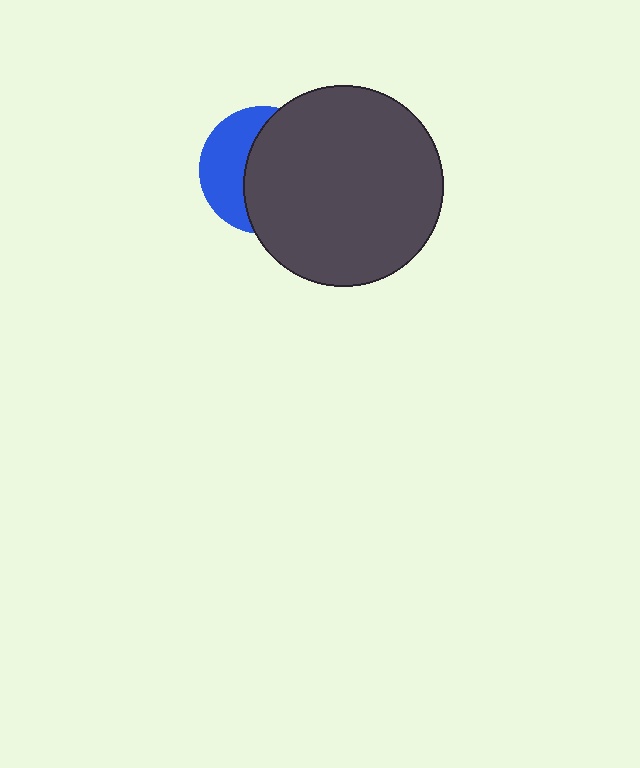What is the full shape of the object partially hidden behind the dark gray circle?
The partially hidden object is a blue circle.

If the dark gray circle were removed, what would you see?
You would see the complete blue circle.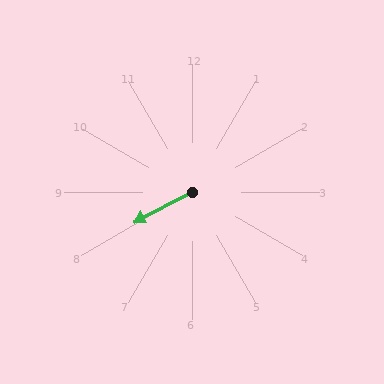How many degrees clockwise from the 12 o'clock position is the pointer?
Approximately 243 degrees.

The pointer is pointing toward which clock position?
Roughly 8 o'clock.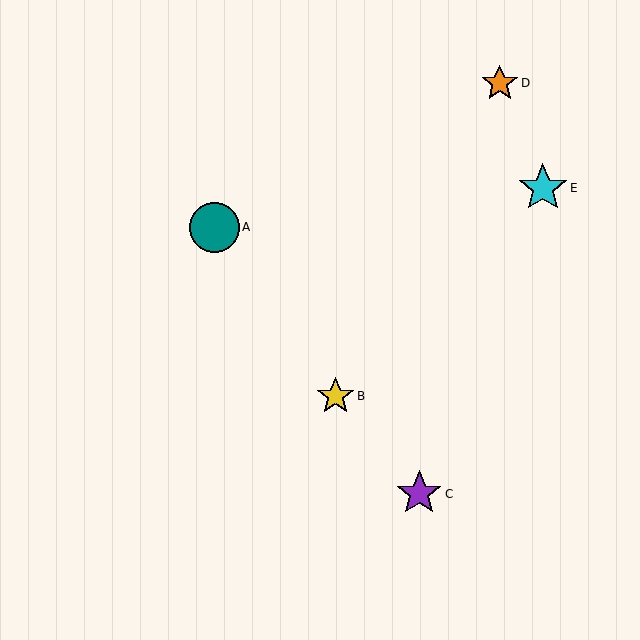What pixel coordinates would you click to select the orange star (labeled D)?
Click at (500, 83) to select the orange star D.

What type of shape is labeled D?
Shape D is an orange star.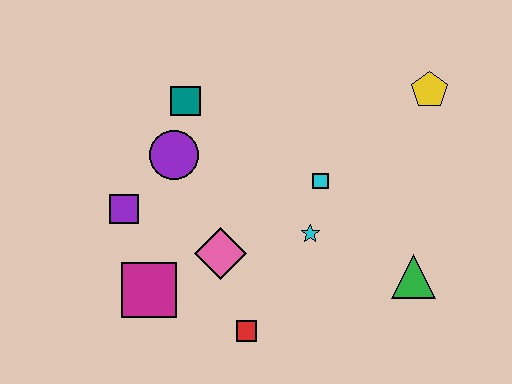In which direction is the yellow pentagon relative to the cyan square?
The yellow pentagon is to the right of the cyan square.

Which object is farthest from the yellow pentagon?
The magenta square is farthest from the yellow pentagon.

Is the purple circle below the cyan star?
No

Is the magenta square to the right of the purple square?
Yes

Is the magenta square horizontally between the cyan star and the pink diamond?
No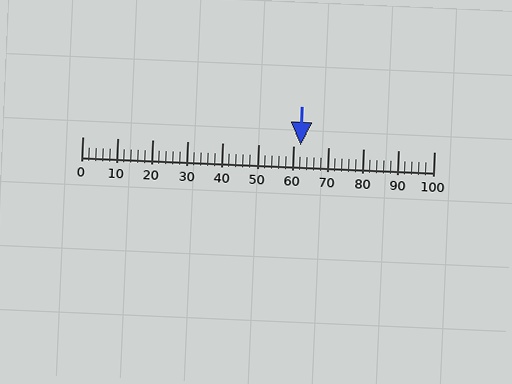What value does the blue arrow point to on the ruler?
The blue arrow points to approximately 62.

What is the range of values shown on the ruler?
The ruler shows values from 0 to 100.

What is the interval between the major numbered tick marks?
The major tick marks are spaced 10 units apart.